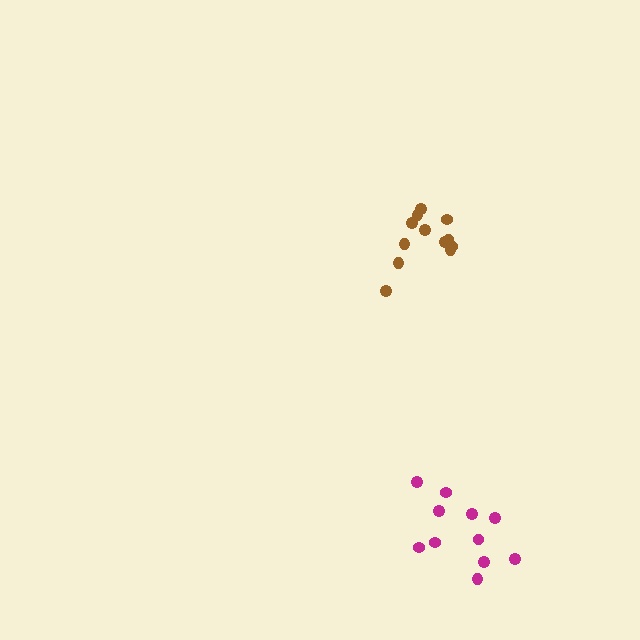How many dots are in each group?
Group 1: 12 dots, Group 2: 11 dots (23 total).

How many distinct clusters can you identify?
There are 2 distinct clusters.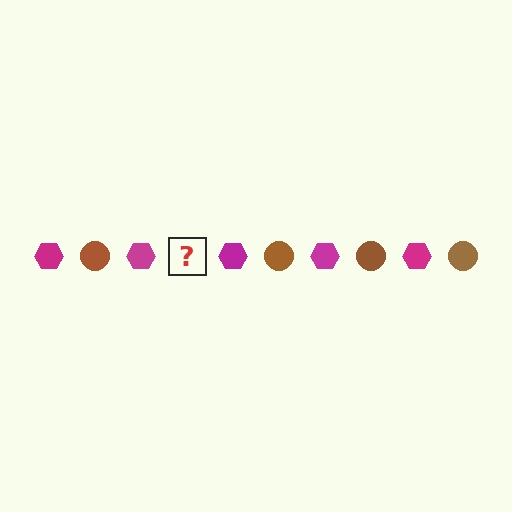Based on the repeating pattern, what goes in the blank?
The blank should be a brown circle.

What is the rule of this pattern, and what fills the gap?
The rule is that the pattern alternates between magenta hexagon and brown circle. The gap should be filled with a brown circle.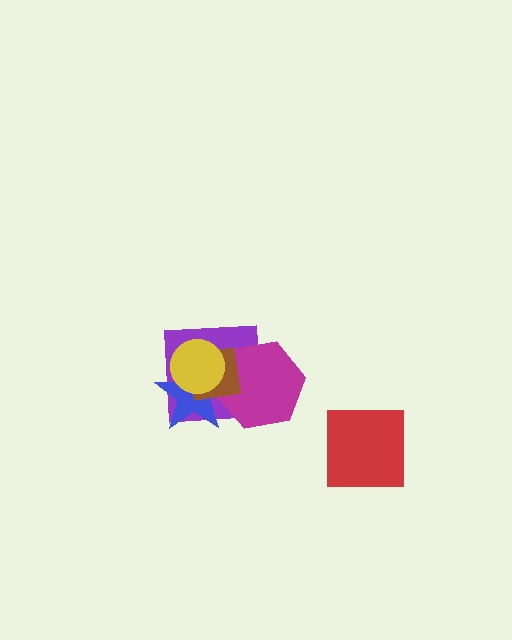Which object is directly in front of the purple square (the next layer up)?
The blue star is directly in front of the purple square.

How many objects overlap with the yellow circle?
4 objects overlap with the yellow circle.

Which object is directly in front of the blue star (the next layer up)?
The magenta hexagon is directly in front of the blue star.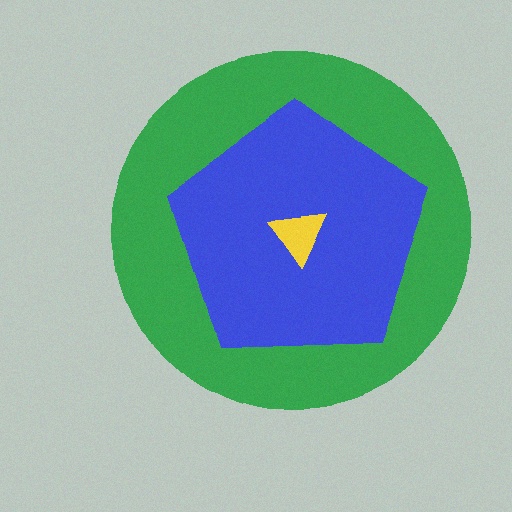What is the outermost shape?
The green circle.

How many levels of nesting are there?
3.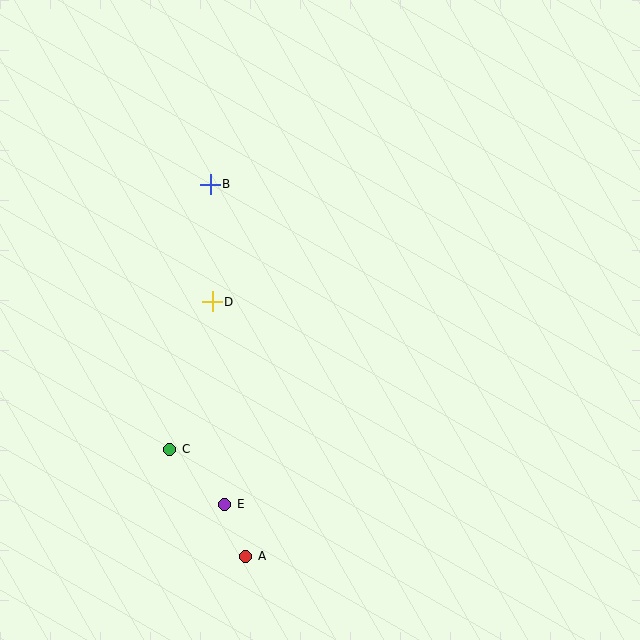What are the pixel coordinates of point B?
Point B is at (210, 184).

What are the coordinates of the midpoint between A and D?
The midpoint between A and D is at (229, 429).